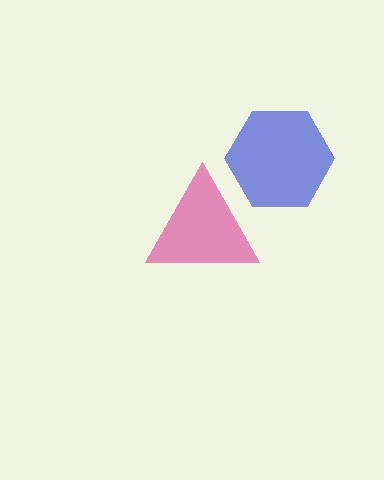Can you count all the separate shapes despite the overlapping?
Yes, there are 2 separate shapes.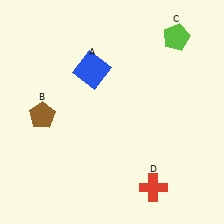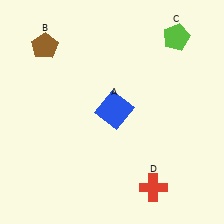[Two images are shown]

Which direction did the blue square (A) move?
The blue square (A) moved down.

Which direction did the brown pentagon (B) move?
The brown pentagon (B) moved up.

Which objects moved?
The objects that moved are: the blue square (A), the brown pentagon (B).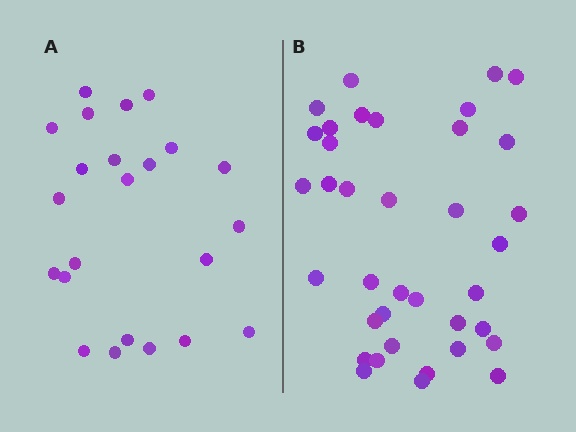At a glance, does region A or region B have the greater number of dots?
Region B (the right region) has more dots.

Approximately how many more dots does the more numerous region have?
Region B has approximately 15 more dots than region A.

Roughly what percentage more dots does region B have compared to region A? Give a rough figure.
About 60% more.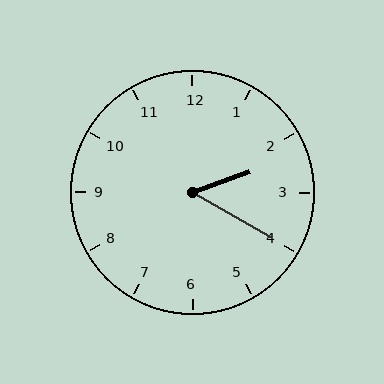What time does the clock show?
2:20.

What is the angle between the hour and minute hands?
Approximately 50 degrees.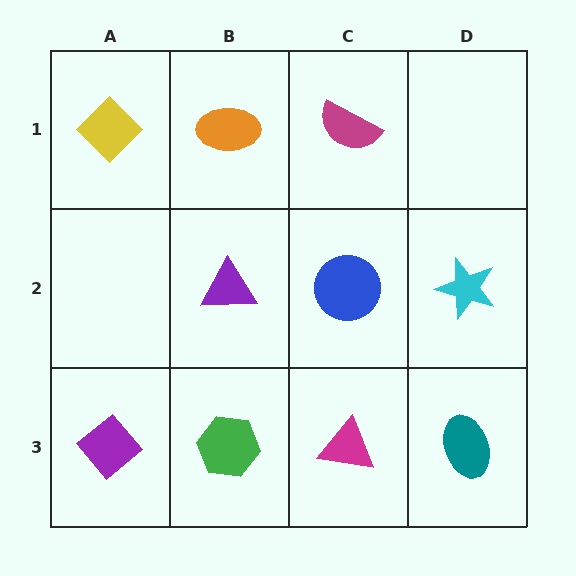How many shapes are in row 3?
4 shapes.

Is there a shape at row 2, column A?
No, that cell is empty.